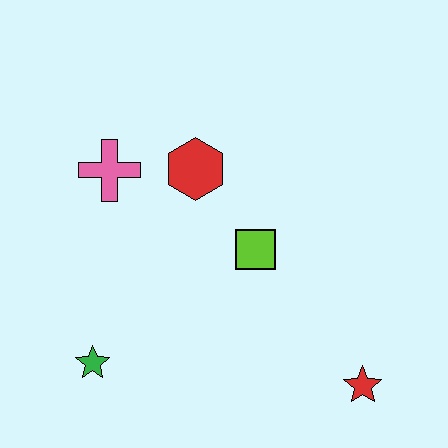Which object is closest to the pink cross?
The red hexagon is closest to the pink cross.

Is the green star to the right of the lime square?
No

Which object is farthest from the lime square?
The green star is farthest from the lime square.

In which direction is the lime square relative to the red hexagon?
The lime square is below the red hexagon.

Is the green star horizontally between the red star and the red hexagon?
No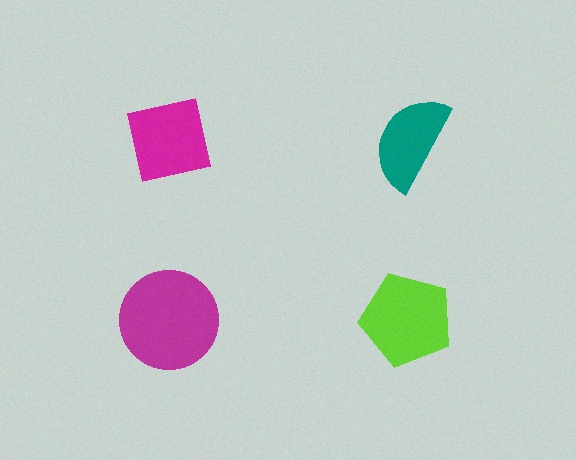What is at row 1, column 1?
A magenta square.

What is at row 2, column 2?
A lime pentagon.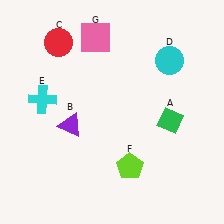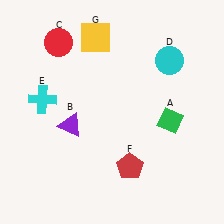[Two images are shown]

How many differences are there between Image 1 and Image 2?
There are 2 differences between the two images.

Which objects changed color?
F changed from lime to red. G changed from pink to yellow.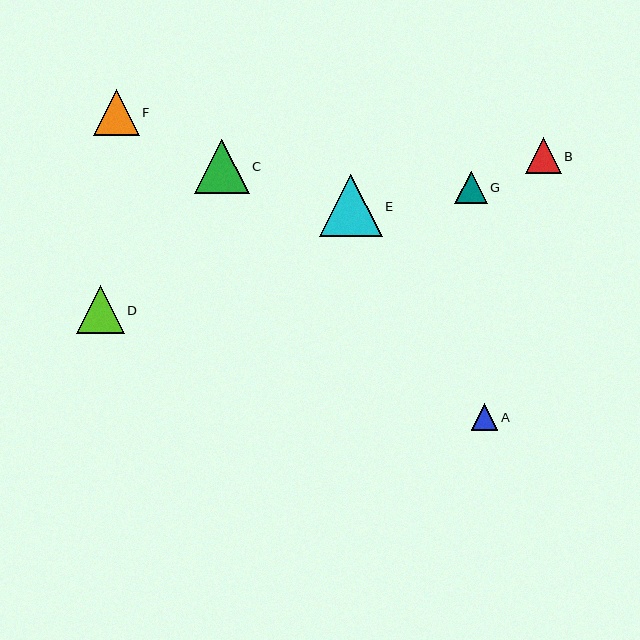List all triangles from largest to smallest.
From largest to smallest: E, C, D, F, B, G, A.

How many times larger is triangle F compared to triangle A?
Triangle F is approximately 1.8 times the size of triangle A.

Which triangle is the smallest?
Triangle A is the smallest with a size of approximately 26 pixels.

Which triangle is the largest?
Triangle E is the largest with a size of approximately 62 pixels.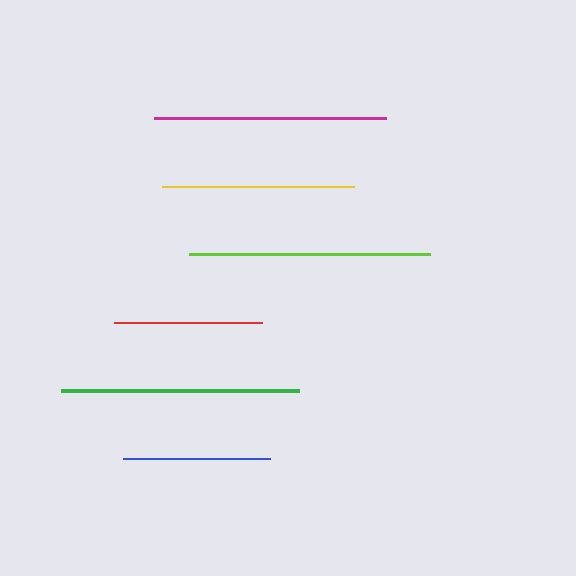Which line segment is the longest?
The lime line is the longest at approximately 241 pixels.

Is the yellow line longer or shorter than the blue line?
The yellow line is longer than the blue line.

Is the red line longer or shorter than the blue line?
The red line is longer than the blue line.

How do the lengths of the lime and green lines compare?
The lime and green lines are approximately the same length.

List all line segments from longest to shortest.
From longest to shortest: lime, green, magenta, yellow, red, blue.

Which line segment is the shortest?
The blue line is the shortest at approximately 147 pixels.